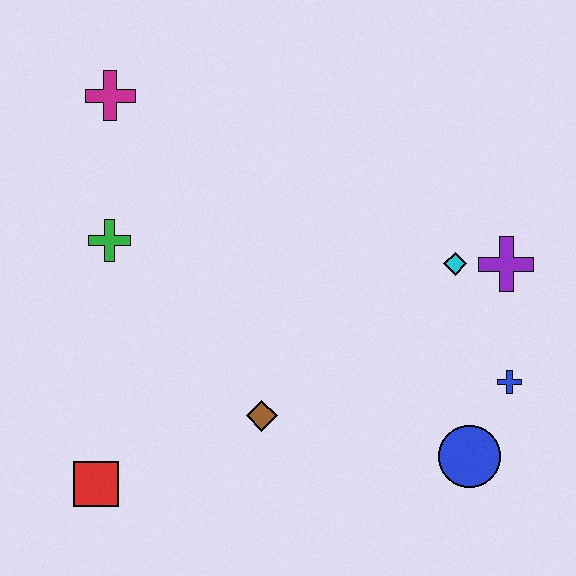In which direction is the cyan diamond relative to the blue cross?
The cyan diamond is above the blue cross.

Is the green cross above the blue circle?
Yes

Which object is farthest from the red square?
The purple cross is farthest from the red square.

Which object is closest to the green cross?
The magenta cross is closest to the green cross.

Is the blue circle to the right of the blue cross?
No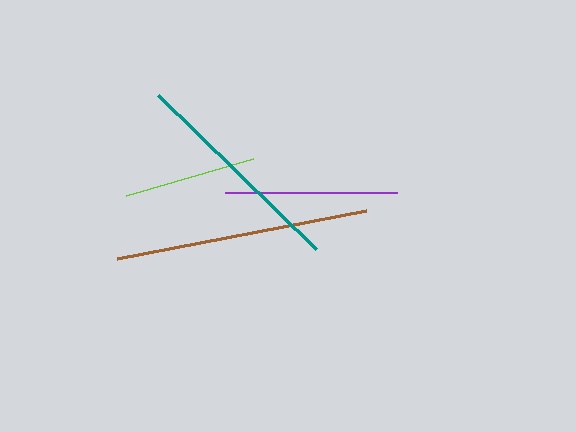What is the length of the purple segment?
The purple segment is approximately 173 pixels long.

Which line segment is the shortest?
The lime line is the shortest at approximately 132 pixels.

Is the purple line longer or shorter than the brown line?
The brown line is longer than the purple line.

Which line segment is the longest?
The brown line is the longest at approximately 253 pixels.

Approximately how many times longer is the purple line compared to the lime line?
The purple line is approximately 1.3 times the length of the lime line.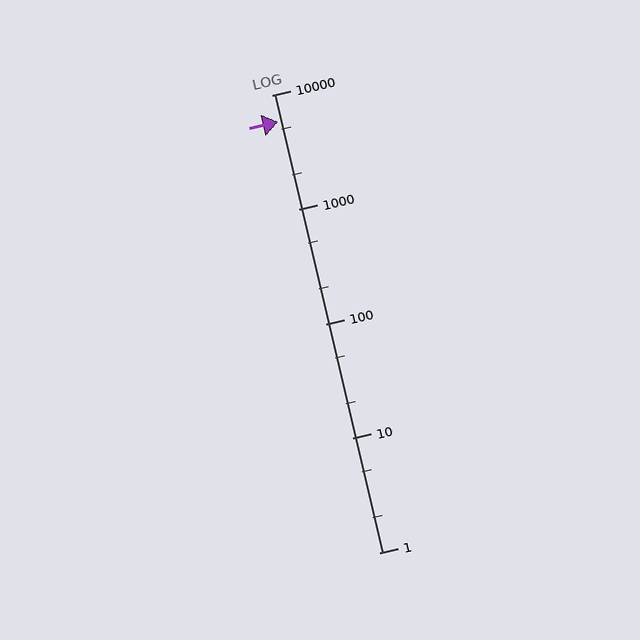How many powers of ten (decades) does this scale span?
The scale spans 4 decades, from 1 to 10000.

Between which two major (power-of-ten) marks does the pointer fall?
The pointer is between 1000 and 10000.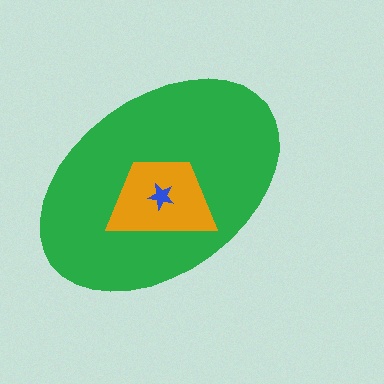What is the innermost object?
The blue star.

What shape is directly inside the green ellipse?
The orange trapezoid.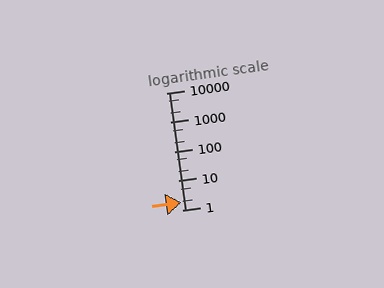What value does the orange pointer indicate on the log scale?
The pointer indicates approximately 1.8.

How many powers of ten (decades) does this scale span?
The scale spans 4 decades, from 1 to 10000.